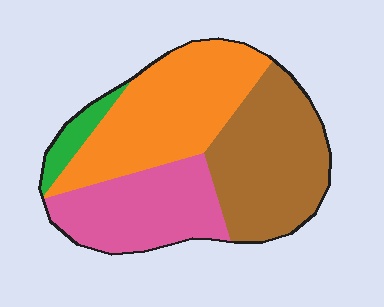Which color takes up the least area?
Green, at roughly 5%.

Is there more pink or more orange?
Orange.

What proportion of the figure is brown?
Brown covers around 35% of the figure.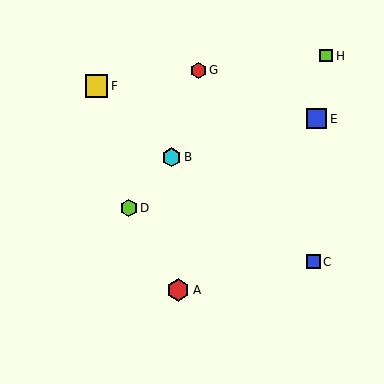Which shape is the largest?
The red hexagon (labeled A) is the largest.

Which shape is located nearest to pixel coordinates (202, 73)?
The red hexagon (labeled G) at (198, 71) is nearest to that location.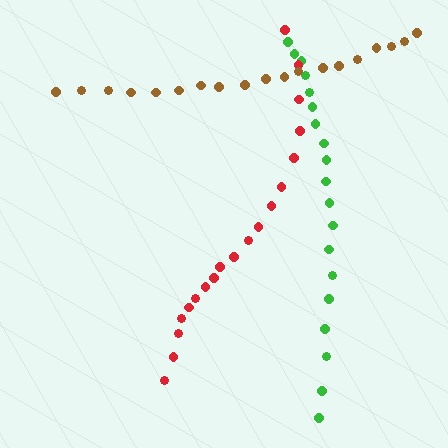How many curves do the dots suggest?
There are 3 distinct paths.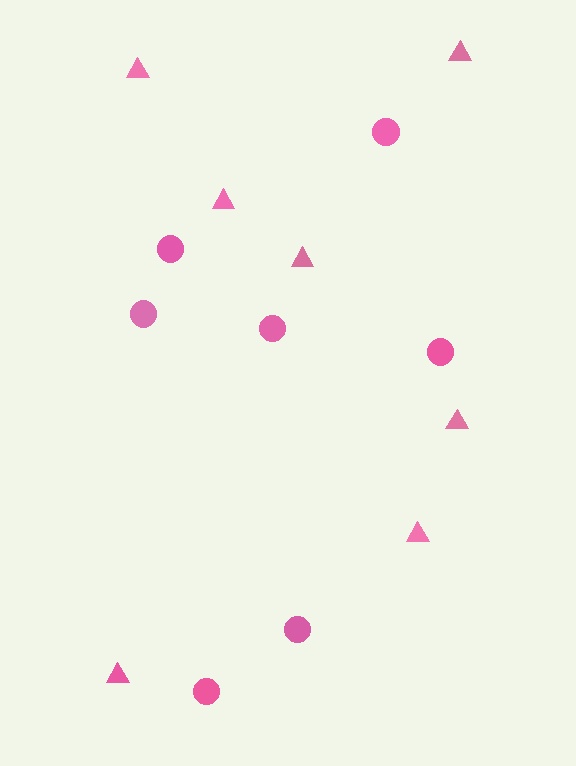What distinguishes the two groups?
There are 2 groups: one group of circles (7) and one group of triangles (7).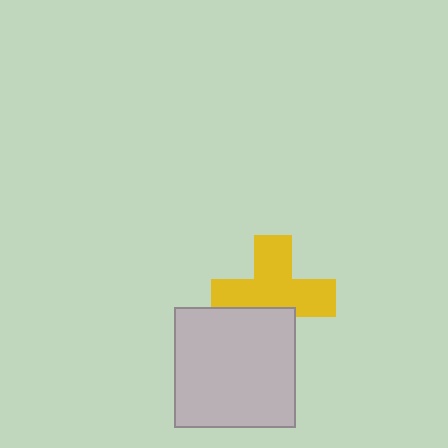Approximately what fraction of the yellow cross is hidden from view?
Roughly 31% of the yellow cross is hidden behind the light gray square.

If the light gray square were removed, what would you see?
You would see the complete yellow cross.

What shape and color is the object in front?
The object in front is a light gray square.